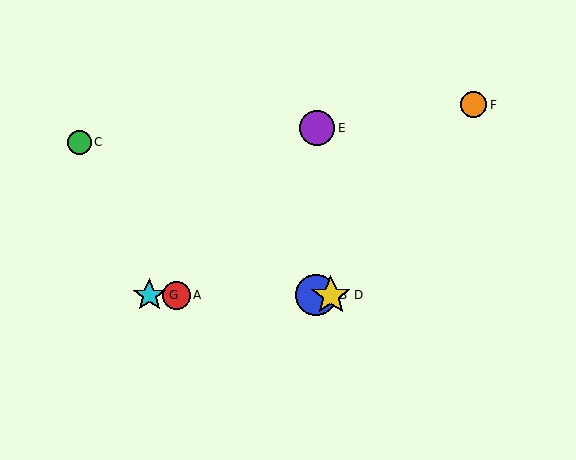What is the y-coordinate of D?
Object D is at y≈295.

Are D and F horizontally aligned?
No, D is at y≈295 and F is at y≈105.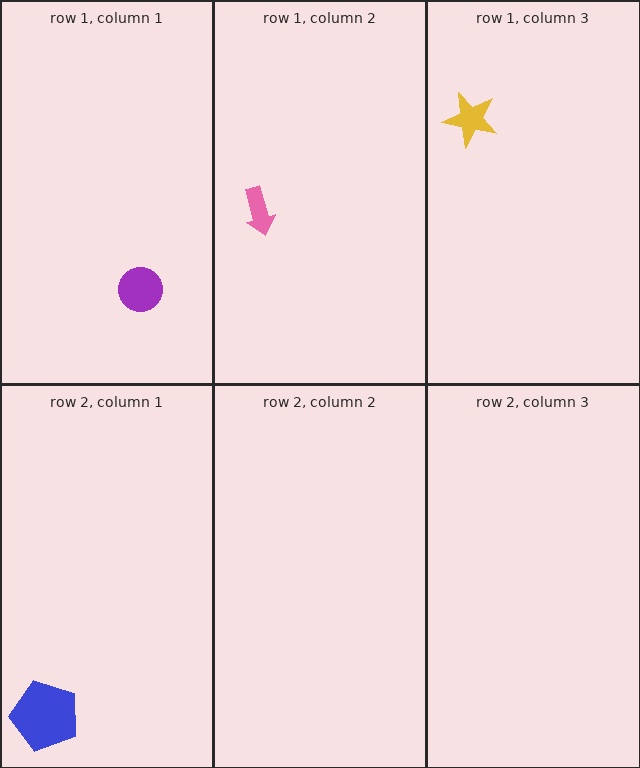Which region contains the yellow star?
The row 1, column 3 region.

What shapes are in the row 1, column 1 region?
The purple circle.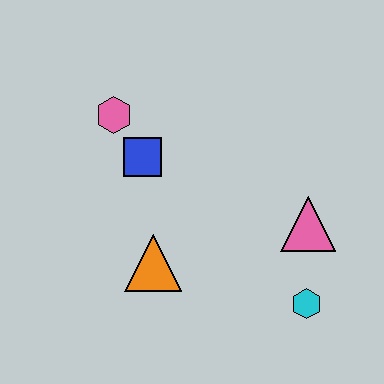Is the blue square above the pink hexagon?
No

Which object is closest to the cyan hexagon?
The pink triangle is closest to the cyan hexagon.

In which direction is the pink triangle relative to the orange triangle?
The pink triangle is to the right of the orange triangle.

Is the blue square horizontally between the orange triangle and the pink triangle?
No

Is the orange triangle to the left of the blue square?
No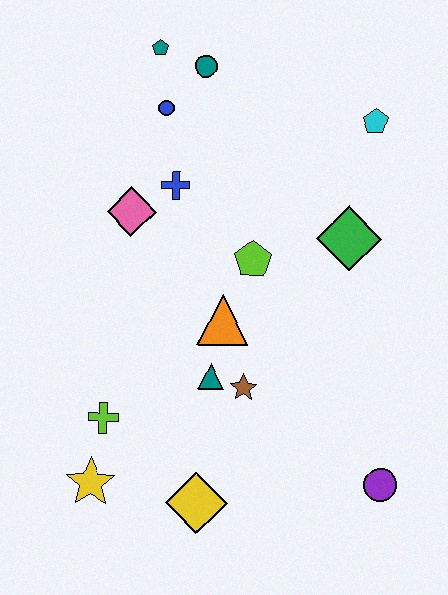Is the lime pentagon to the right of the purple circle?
No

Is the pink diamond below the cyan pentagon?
Yes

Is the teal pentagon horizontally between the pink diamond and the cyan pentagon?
Yes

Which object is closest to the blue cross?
The pink diamond is closest to the blue cross.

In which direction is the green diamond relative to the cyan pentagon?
The green diamond is below the cyan pentagon.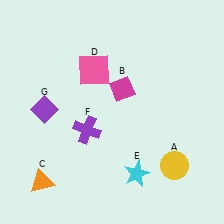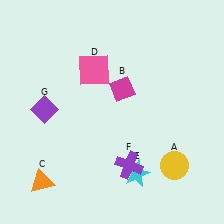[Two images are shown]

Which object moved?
The purple cross (F) moved right.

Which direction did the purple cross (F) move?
The purple cross (F) moved right.